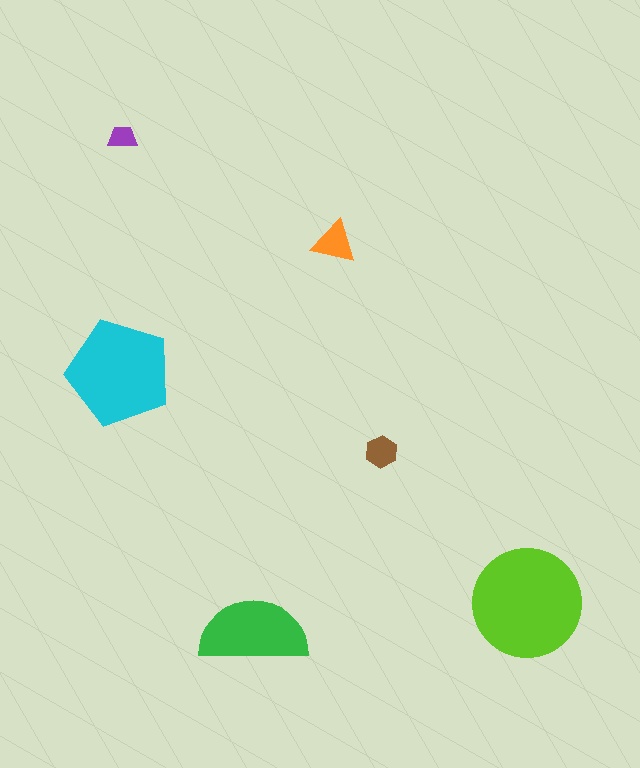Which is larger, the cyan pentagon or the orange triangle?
The cyan pentagon.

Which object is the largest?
The lime circle.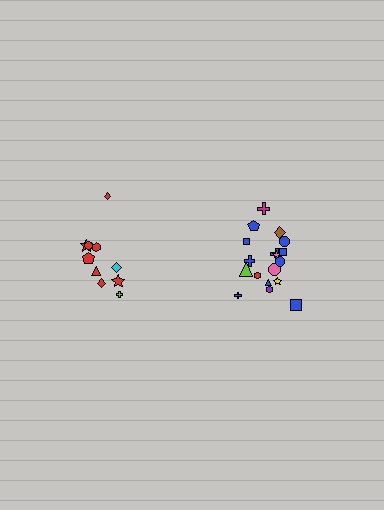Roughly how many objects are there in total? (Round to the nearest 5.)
Roughly 30 objects in total.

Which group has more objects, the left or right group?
The right group.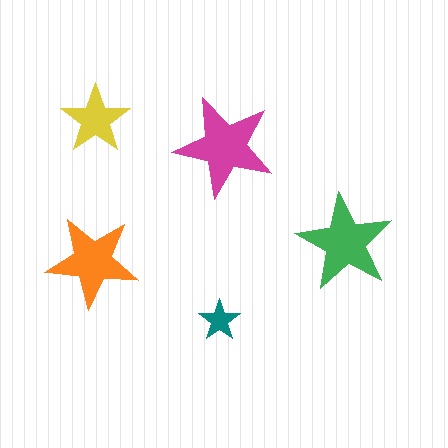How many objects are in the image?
There are 5 objects in the image.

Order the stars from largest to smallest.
the magenta one, the green one, the orange one, the yellow one, the teal one.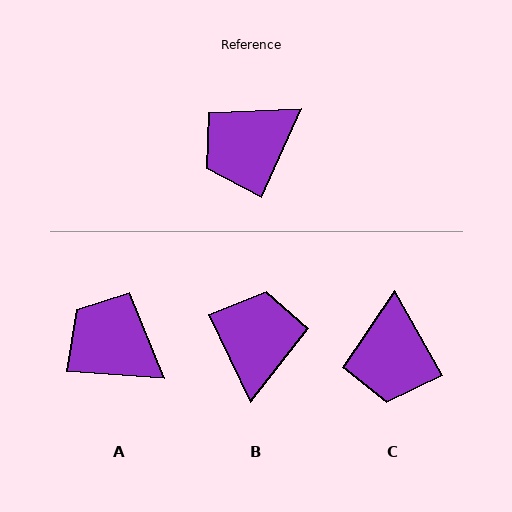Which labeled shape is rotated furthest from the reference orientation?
B, about 130 degrees away.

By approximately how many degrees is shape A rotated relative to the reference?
Approximately 70 degrees clockwise.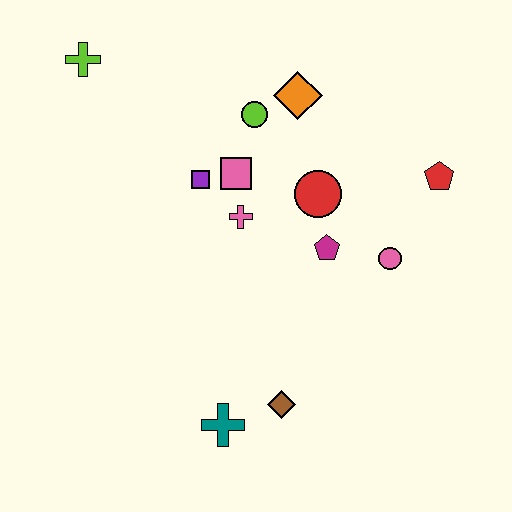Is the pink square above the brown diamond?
Yes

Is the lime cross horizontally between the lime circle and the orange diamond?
No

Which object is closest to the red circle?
The magenta pentagon is closest to the red circle.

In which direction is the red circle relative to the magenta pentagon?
The red circle is above the magenta pentagon.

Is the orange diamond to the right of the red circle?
No